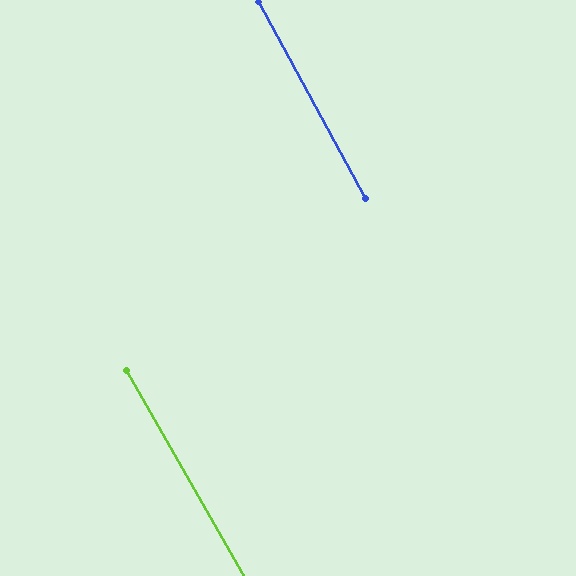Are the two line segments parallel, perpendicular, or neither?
Parallel — their directions differ by only 1.6°.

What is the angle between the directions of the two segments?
Approximately 2 degrees.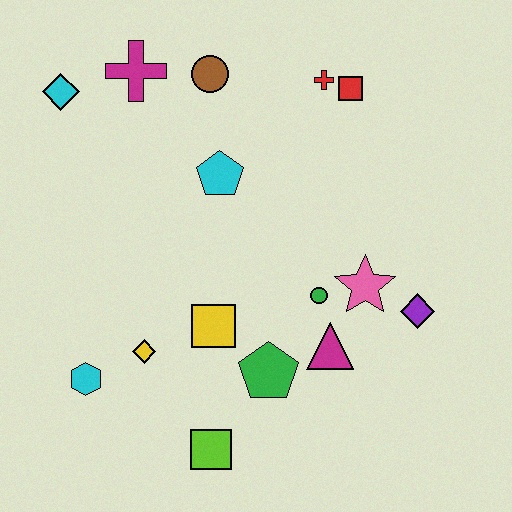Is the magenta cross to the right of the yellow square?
No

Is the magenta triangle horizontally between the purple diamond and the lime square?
Yes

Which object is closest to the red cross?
The red square is closest to the red cross.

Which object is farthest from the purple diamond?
The cyan diamond is farthest from the purple diamond.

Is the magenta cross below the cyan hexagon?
No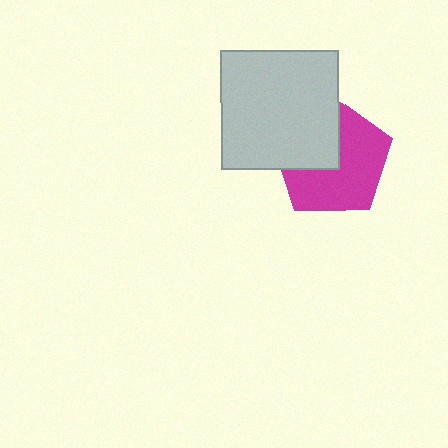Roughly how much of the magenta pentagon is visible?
About half of it is visible (roughly 63%).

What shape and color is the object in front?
The object in front is a light gray square.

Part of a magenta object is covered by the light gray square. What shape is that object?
It is a pentagon.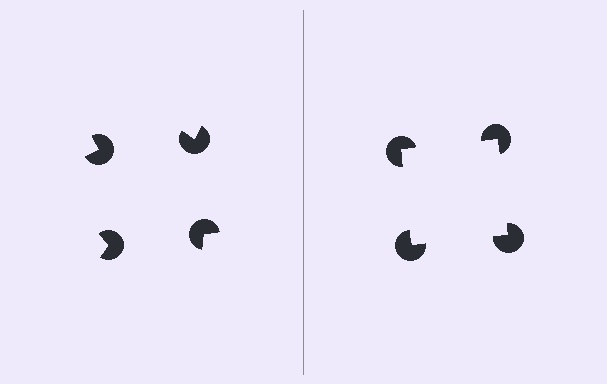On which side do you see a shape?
An illusory square appears on the right side. On the left side the wedge cuts are rotated, so no coherent shape forms.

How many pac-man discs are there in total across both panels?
8 — 4 on each side.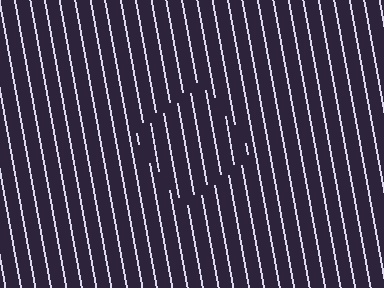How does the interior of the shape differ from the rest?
The interior of the shape contains the same grating, shifted by half a period — the contour is defined by the phase discontinuity where line-ends from the inner and outer gratings abut.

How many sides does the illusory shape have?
4 sides — the line-ends trace a square.